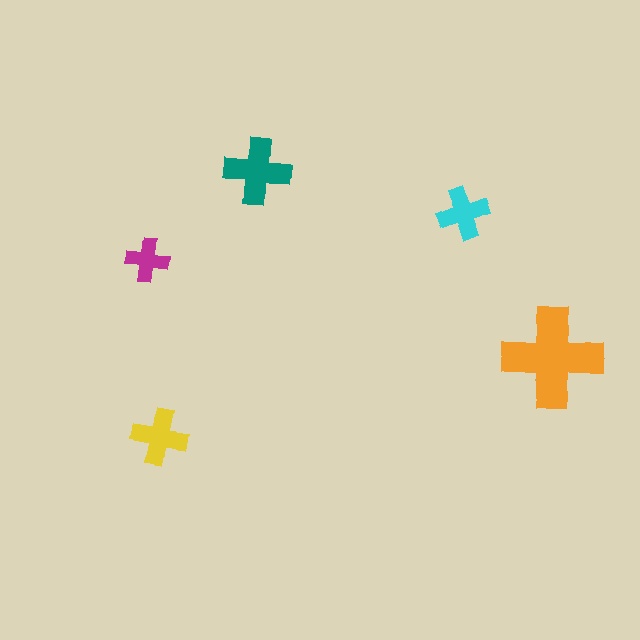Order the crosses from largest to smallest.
the orange one, the teal one, the yellow one, the cyan one, the magenta one.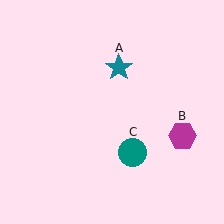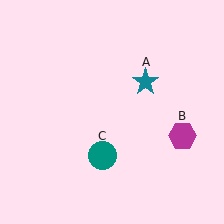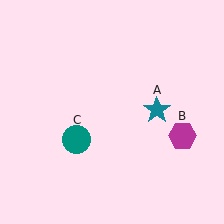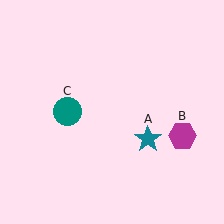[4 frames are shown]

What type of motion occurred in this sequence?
The teal star (object A), teal circle (object C) rotated clockwise around the center of the scene.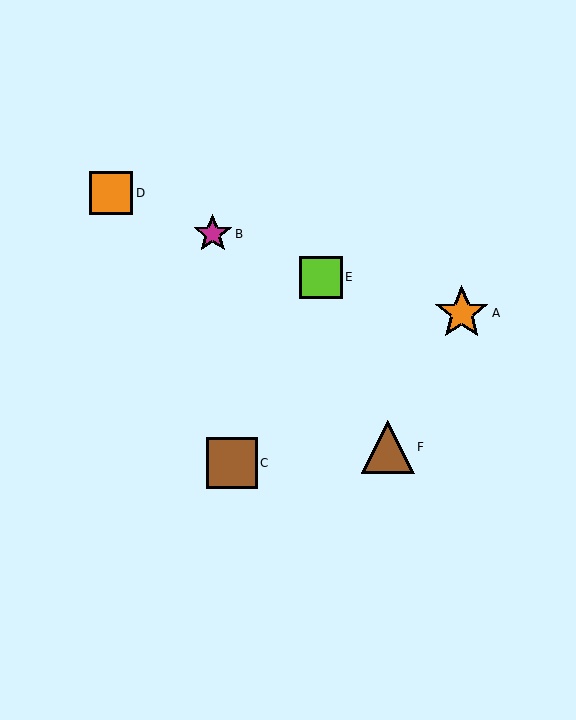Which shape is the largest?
The orange star (labeled A) is the largest.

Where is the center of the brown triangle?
The center of the brown triangle is at (388, 447).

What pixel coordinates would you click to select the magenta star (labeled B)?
Click at (213, 234) to select the magenta star B.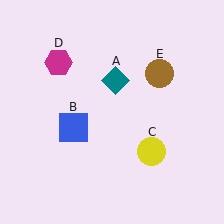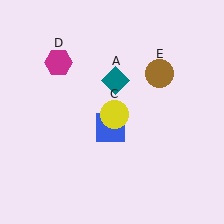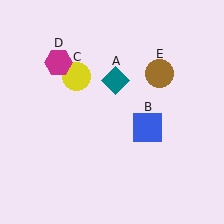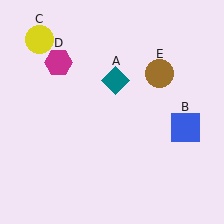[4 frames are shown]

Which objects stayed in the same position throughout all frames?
Teal diamond (object A) and magenta hexagon (object D) and brown circle (object E) remained stationary.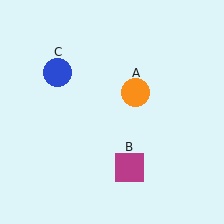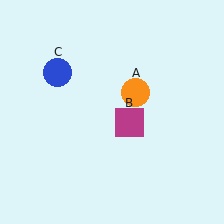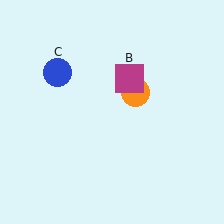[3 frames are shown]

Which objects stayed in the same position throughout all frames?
Orange circle (object A) and blue circle (object C) remained stationary.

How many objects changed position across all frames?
1 object changed position: magenta square (object B).